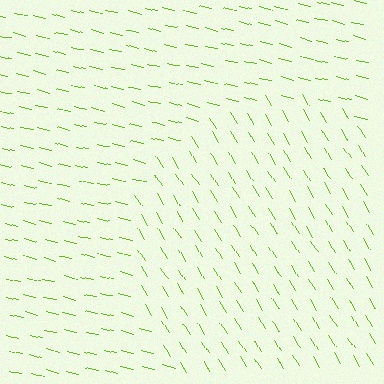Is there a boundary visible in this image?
Yes, there is a texture boundary formed by a change in line orientation.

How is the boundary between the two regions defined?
The boundary is defined purely by a change in line orientation (approximately 45 degrees difference). All lines are the same color and thickness.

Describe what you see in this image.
The image is filled with small lime line segments. A circle region in the image has lines oriented differently from the surrounding lines, creating a visible texture boundary.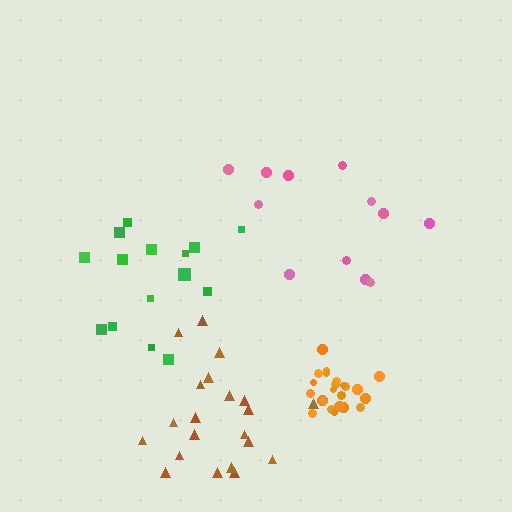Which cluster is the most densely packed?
Orange.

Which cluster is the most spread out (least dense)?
Pink.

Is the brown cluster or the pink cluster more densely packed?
Brown.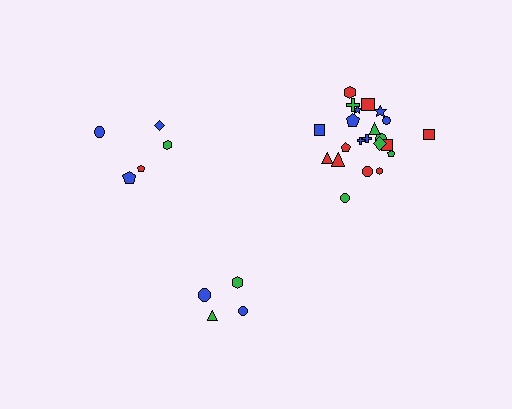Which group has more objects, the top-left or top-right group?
The top-right group.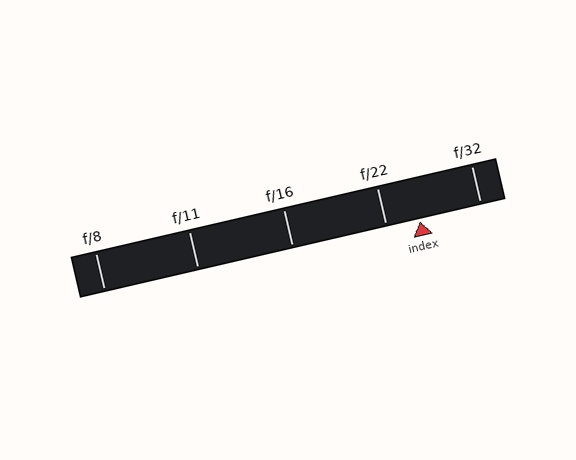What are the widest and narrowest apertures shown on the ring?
The widest aperture shown is f/8 and the narrowest is f/32.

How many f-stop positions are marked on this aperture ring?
There are 5 f-stop positions marked.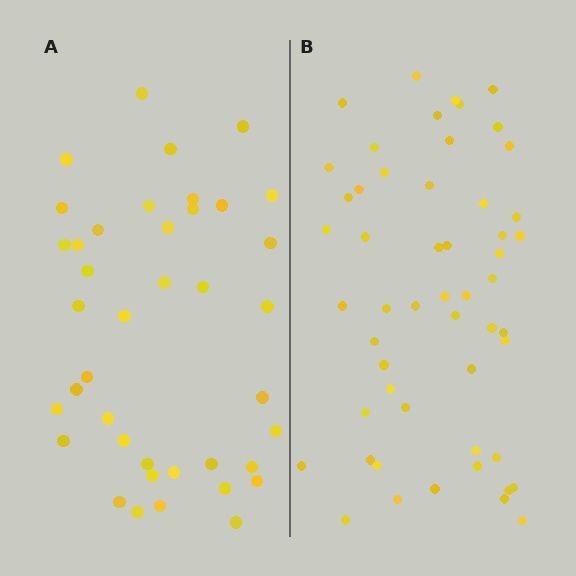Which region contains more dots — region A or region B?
Region B (the right region) has more dots.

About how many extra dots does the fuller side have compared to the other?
Region B has approximately 15 more dots than region A.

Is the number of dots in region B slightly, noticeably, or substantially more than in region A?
Region B has noticeably more, but not dramatically so. The ratio is roughly 1.3 to 1.